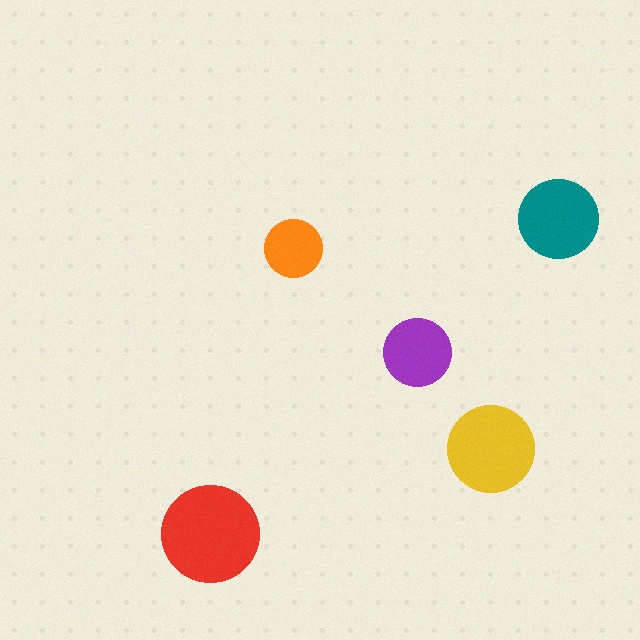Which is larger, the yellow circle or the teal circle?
The yellow one.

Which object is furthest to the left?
The red circle is leftmost.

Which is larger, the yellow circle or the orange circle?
The yellow one.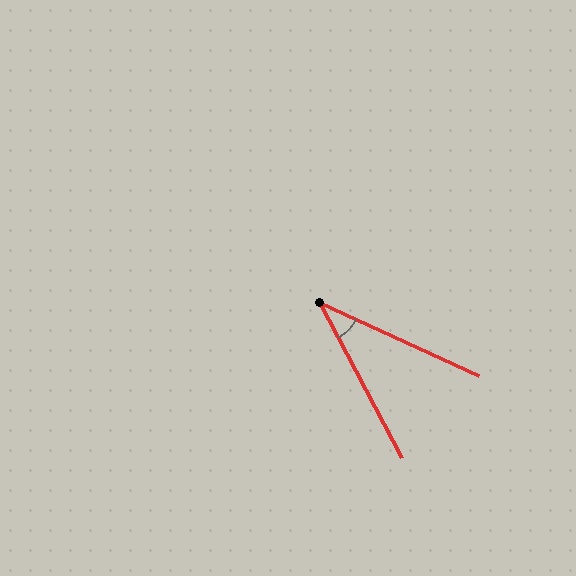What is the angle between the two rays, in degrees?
Approximately 38 degrees.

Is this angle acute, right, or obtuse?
It is acute.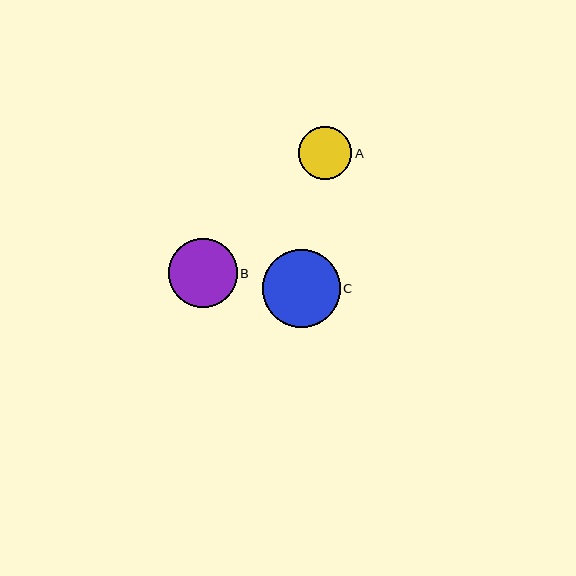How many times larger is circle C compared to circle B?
Circle C is approximately 1.1 times the size of circle B.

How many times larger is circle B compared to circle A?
Circle B is approximately 1.3 times the size of circle A.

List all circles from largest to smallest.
From largest to smallest: C, B, A.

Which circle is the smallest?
Circle A is the smallest with a size of approximately 54 pixels.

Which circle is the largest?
Circle C is the largest with a size of approximately 77 pixels.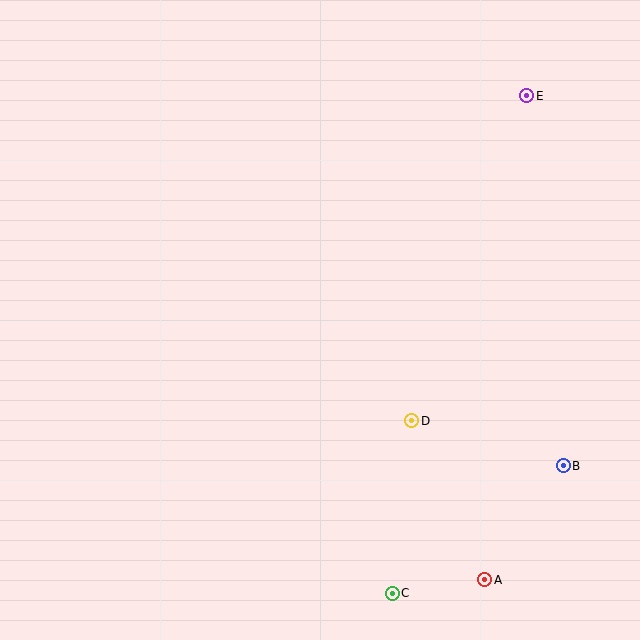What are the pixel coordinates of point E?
Point E is at (527, 96).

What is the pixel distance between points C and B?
The distance between C and B is 213 pixels.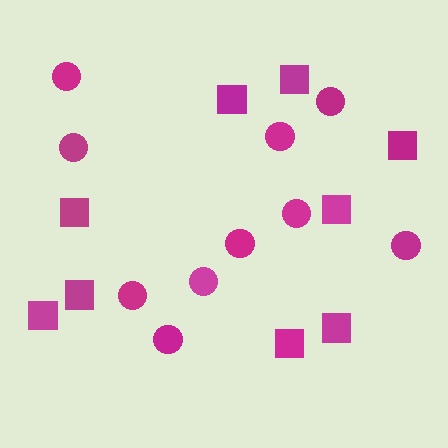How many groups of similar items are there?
There are 2 groups: one group of squares (9) and one group of circles (10).